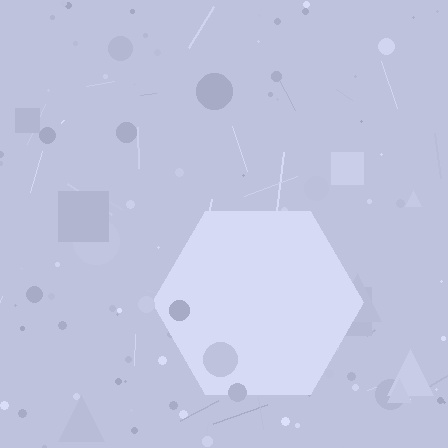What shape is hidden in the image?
A hexagon is hidden in the image.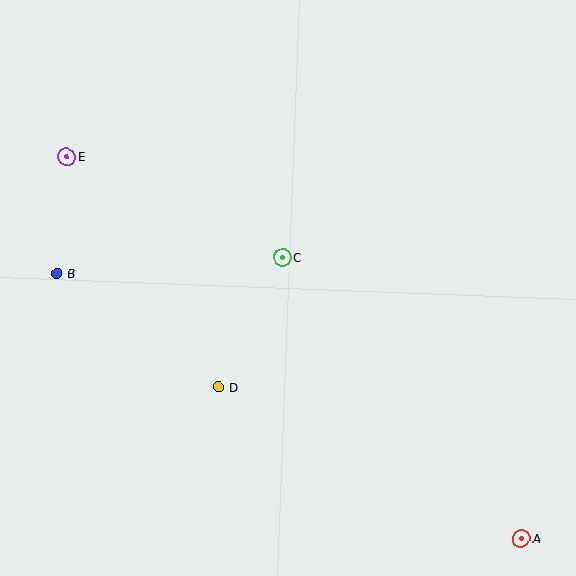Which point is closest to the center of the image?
Point C at (283, 258) is closest to the center.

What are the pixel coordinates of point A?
Point A is at (522, 539).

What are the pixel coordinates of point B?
Point B is at (57, 273).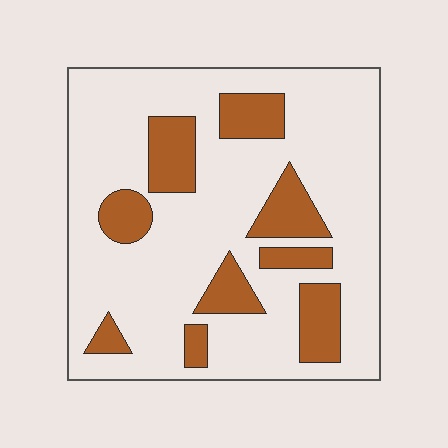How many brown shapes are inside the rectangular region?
9.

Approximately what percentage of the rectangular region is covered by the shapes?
Approximately 20%.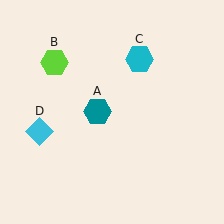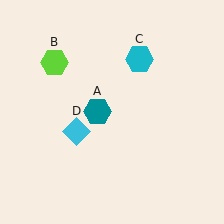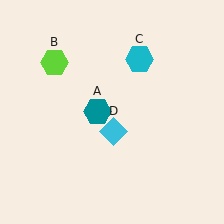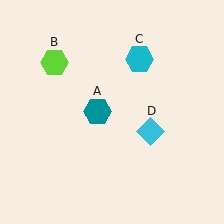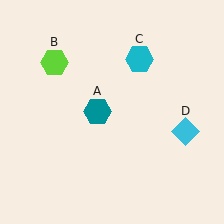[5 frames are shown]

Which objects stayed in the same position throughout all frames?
Teal hexagon (object A) and lime hexagon (object B) and cyan hexagon (object C) remained stationary.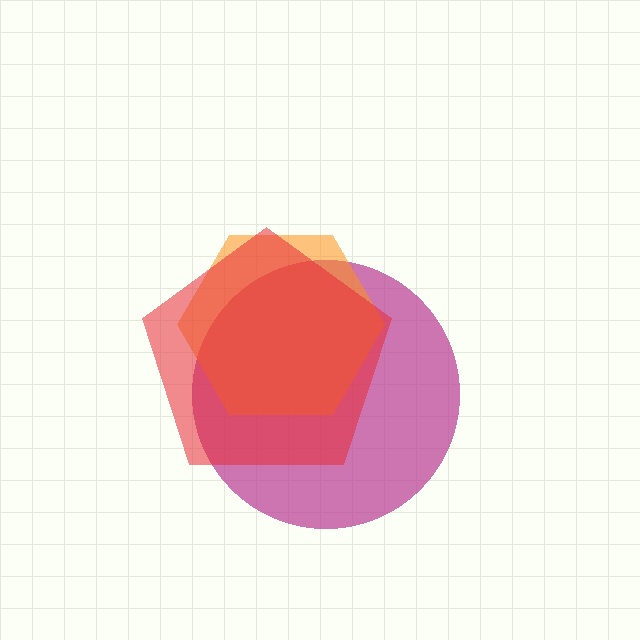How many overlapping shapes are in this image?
There are 3 overlapping shapes in the image.